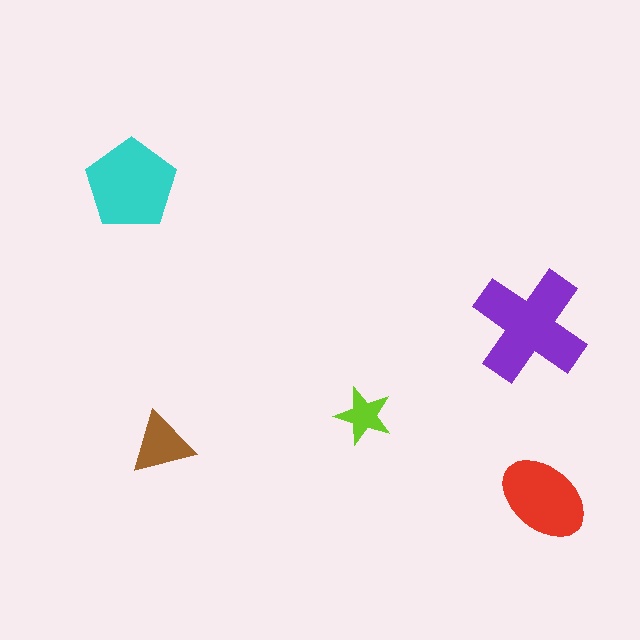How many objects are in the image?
There are 5 objects in the image.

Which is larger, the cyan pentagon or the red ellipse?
The cyan pentagon.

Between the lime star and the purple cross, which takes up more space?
The purple cross.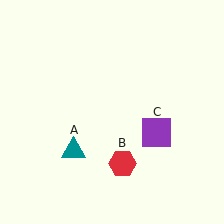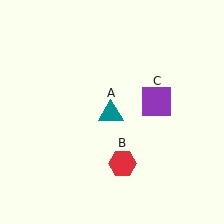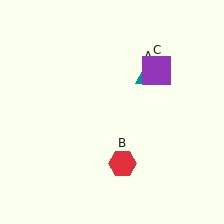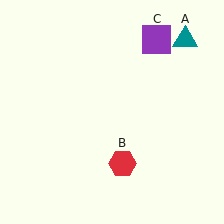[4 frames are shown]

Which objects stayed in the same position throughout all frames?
Red hexagon (object B) remained stationary.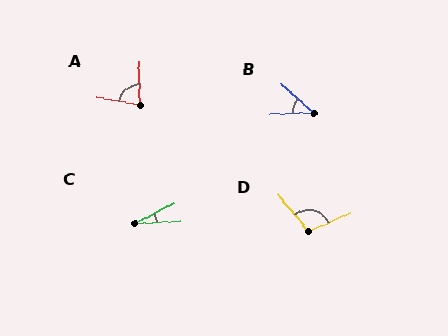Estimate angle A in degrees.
Approximately 80 degrees.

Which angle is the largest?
D, at approximately 106 degrees.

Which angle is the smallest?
C, at approximately 23 degrees.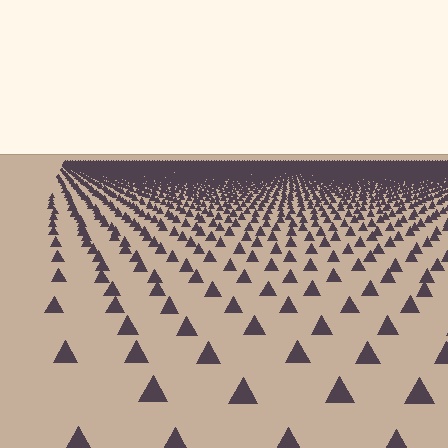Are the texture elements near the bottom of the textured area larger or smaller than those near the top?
Larger. Near the bottom, elements are closer to the viewer and appear at a bigger on-screen size.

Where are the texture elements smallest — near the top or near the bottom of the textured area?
Near the top.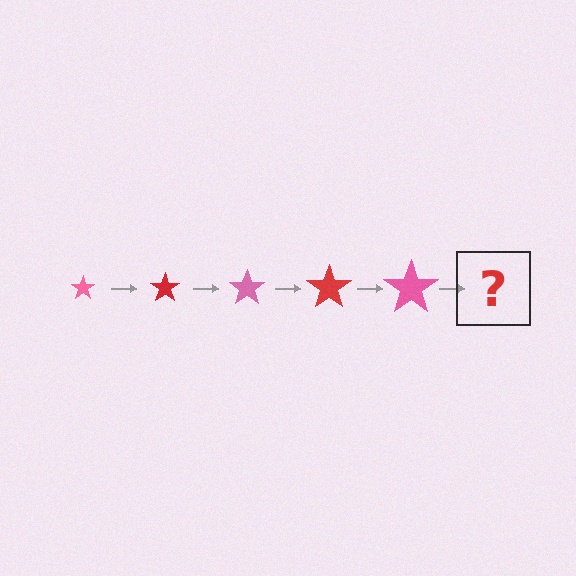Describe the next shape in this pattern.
It should be a red star, larger than the previous one.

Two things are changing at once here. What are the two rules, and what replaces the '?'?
The two rules are that the star grows larger each step and the color cycles through pink and red. The '?' should be a red star, larger than the previous one.